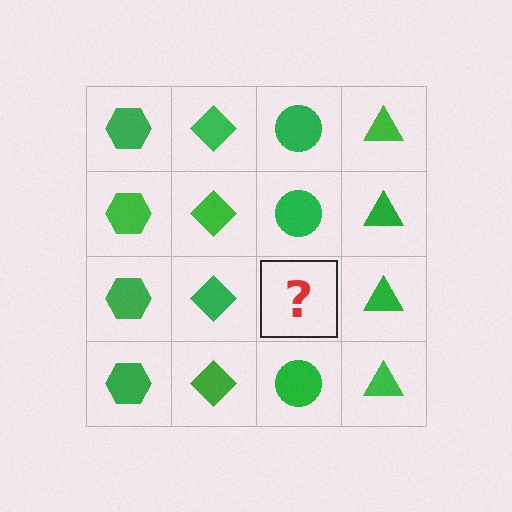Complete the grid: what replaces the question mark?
The question mark should be replaced with a green circle.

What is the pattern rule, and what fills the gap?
The rule is that each column has a consistent shape. The gap should be filled with a green circle.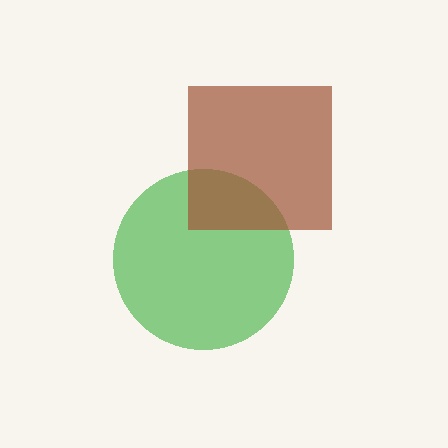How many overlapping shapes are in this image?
There are 2 overlapping shapes in the image.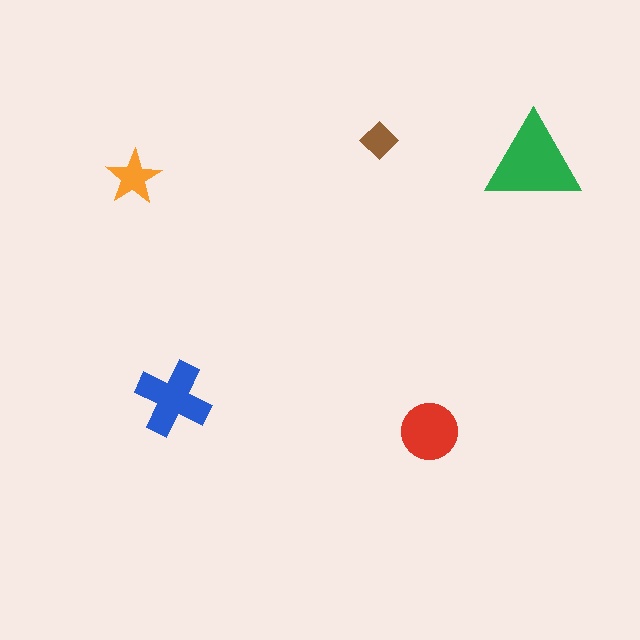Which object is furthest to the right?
The green triangle is rightmost.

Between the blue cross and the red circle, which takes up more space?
The blue cross.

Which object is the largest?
The green triangle.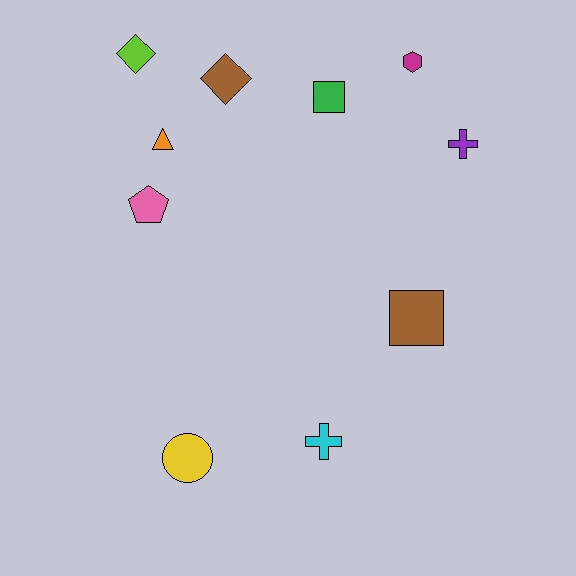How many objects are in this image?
There are 10 objects.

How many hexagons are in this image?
There is 1 hexagon.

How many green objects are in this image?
There is 1 green object.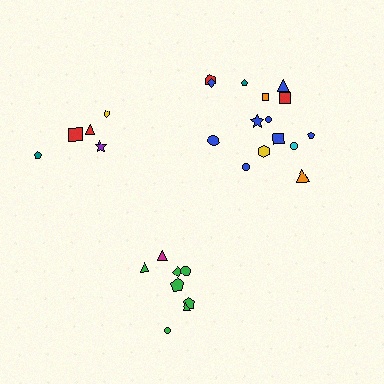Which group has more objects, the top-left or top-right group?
The top-right group.